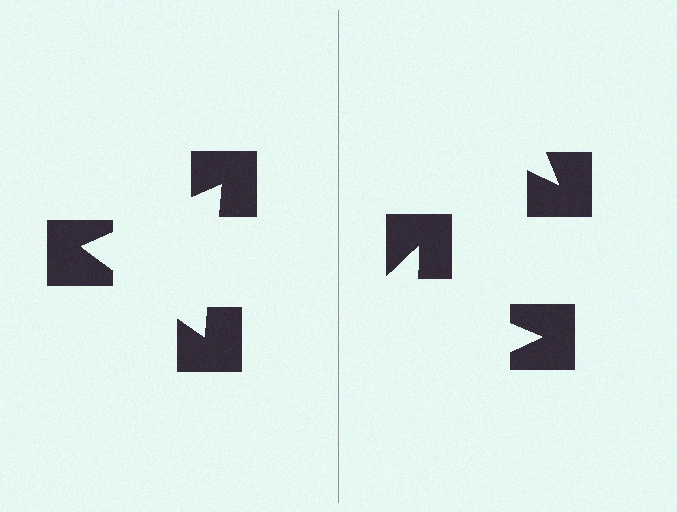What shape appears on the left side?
An illusory triangle.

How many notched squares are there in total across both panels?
6 — 3 on each side.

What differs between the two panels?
The notched squares are positioned identically on both sides; only the wedge orientations differ. On the left they align to a triangle; on the right they are misaligned.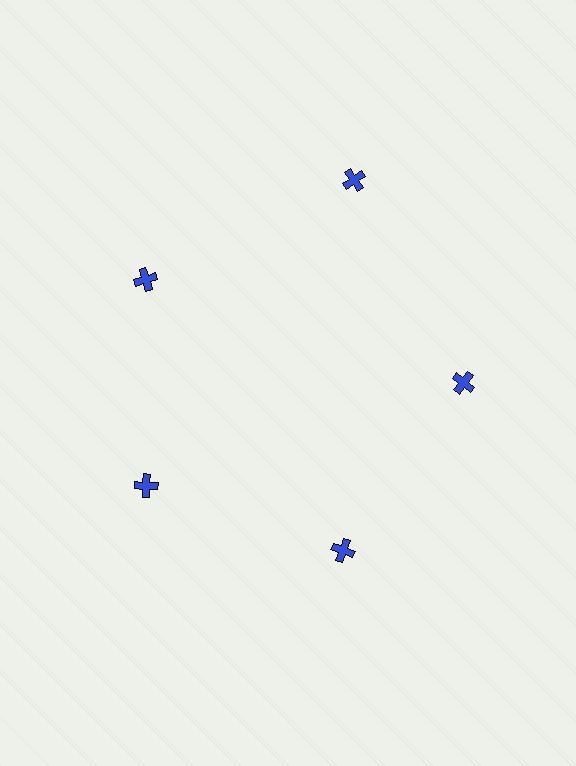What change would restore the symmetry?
The symmetry would be restored by moving it inward, back onto the ring so that all 5 crosses sit at equal angles and equal distance from the center.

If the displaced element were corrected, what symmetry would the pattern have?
It would have 5-fold rotational symmetry — the pattern would map onto itself every 72 degrees.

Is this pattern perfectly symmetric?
No. The 5 blue crosses are arranged in a ring, but one element near the 1 o'clock position is pushed outward from the center, breaking the 5-fold rotational symmetry.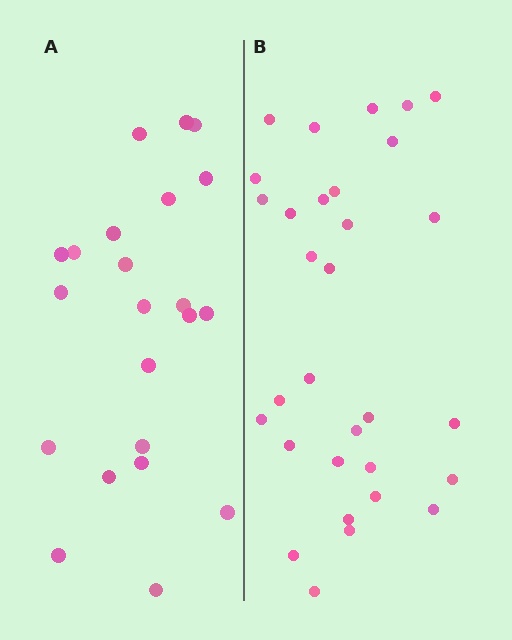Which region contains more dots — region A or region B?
Region B (the right region) has more dots.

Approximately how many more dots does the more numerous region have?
Region B has roughly 8 or so more dots than region A.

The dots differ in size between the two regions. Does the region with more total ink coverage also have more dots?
No. Region A has more total ink coverage because its dots are larger, but region B actually contains more individual dots. Total area can be misleading — the number of items is what matters here.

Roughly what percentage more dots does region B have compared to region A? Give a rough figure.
About 40% more.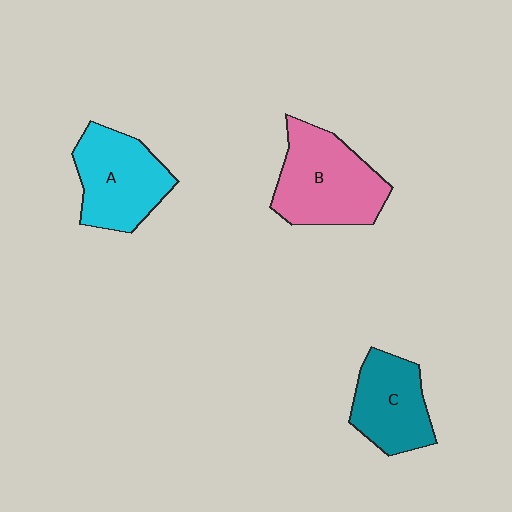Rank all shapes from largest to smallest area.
From largest to smallest: B (pink), A (cyan), C (teal).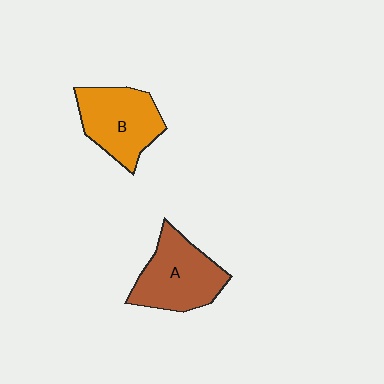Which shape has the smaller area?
Shape B (orange).